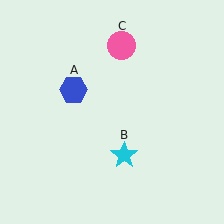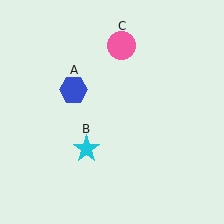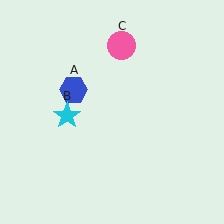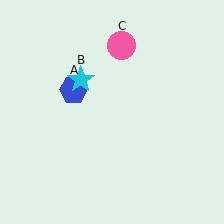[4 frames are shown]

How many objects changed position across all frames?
1 object changed position: cyan star (object B).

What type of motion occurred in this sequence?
The cyan star (object B) rotated clockwise around the center of the scene.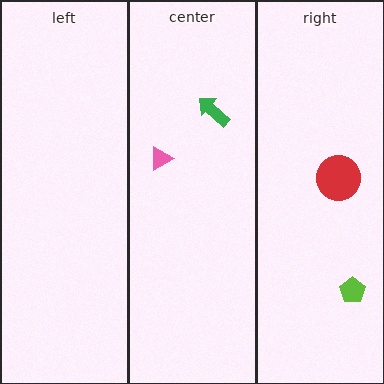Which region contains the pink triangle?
The center region.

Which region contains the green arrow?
The center region.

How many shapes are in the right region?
2.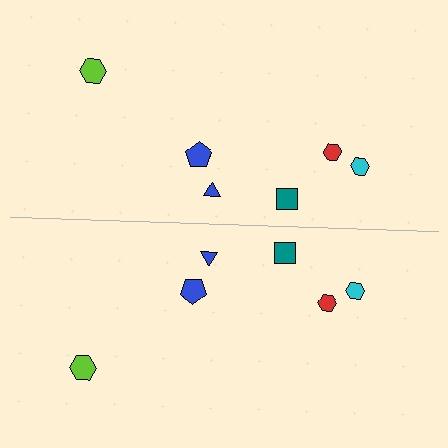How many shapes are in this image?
There are 12 shapes in this image.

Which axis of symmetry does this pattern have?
The pattern has a horizontal axis of symmetry running through the center of the image.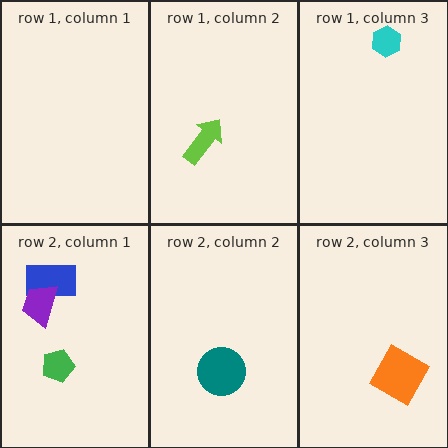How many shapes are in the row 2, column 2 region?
1.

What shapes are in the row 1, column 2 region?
The lime arrow.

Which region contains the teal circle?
The row 2, column 2 region.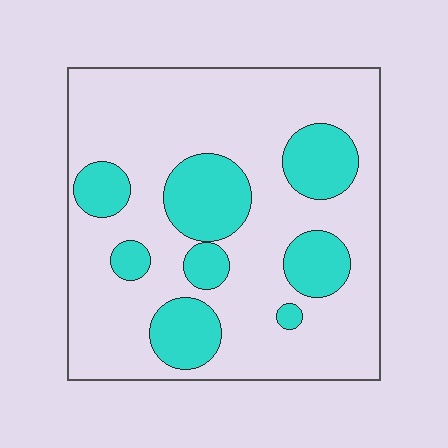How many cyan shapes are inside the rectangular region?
8.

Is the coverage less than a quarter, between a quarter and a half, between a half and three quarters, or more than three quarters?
Between a quarter and a half.